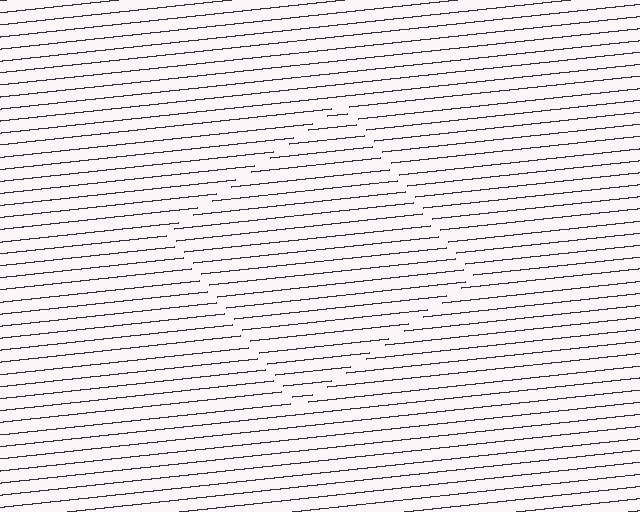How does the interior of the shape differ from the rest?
The interior of the shape contains the same grating, shifted by half a period — the contour is defined by the phase discontinuity where line-ends from the inner and outer gratings abut.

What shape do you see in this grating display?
An illusory square. The interior of the shape contains the same grating, shifted by half a period — the contour is defined by the phase discontinuity where line-ends from the inner and outer gratings abut.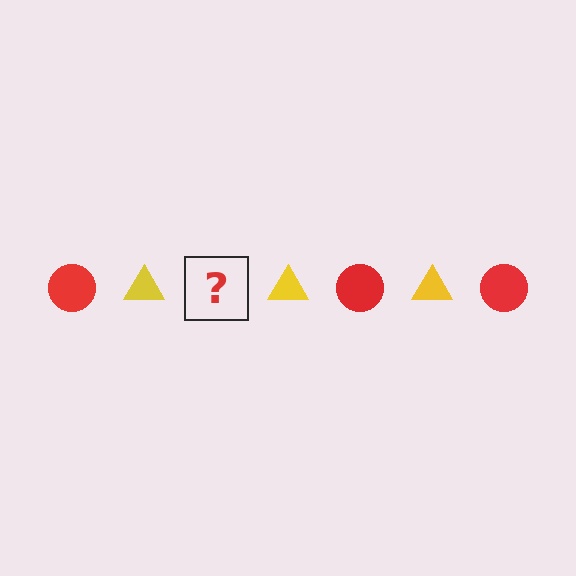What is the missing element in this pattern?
The missing element is a red circle.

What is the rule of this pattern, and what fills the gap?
The rule is that the pattern alternates between red circle and yellow triangle. The gap should be filled with a red circle.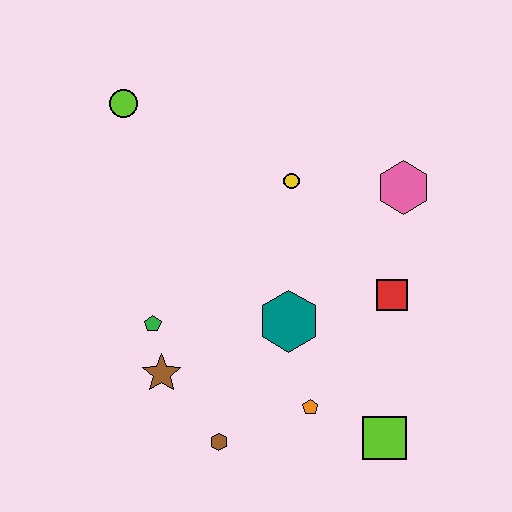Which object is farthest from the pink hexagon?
The brown hexagon is farthest from the pink hexagon.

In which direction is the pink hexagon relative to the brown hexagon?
The pink hexagon is above the brown hexagon.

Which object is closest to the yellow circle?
The pink hexagon is closest to the yellow circle.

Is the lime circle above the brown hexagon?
Yes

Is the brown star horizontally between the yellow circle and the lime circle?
Yes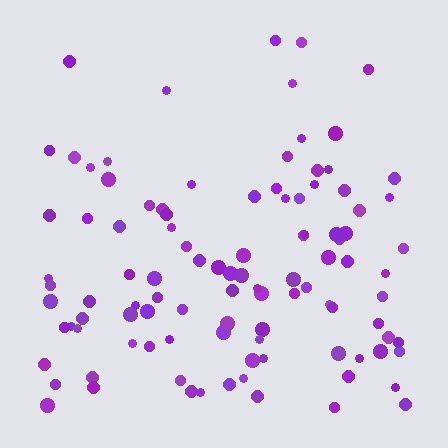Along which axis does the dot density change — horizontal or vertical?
Vertical.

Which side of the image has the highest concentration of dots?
The bottom.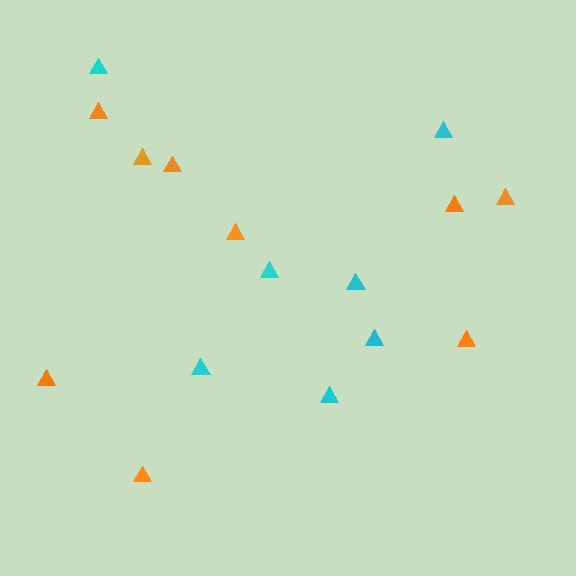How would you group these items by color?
There are 2 groups: one group of cyan triangles (7) and one group of orange triangles (9).